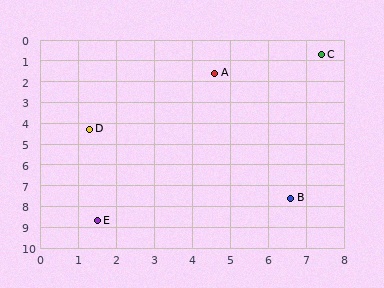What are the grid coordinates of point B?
Point B is at approximately (6.6, 7.6).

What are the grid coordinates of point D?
Point D is at approximately (1.3, 4.3).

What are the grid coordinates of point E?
Point E is at approximately (1.5, 8.7).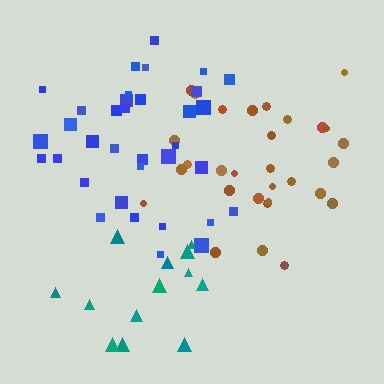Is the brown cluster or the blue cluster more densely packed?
Brown.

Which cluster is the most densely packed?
Brown.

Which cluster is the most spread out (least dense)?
Teal.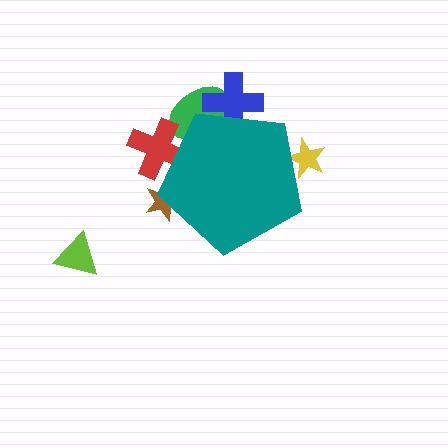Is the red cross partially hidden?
Yes, the red cross is partially hidden behind the teal pentagon.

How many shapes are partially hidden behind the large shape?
5 shapes are partially hidden.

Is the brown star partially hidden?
Yes, the brown star is partially hidden behind the teal pentagon.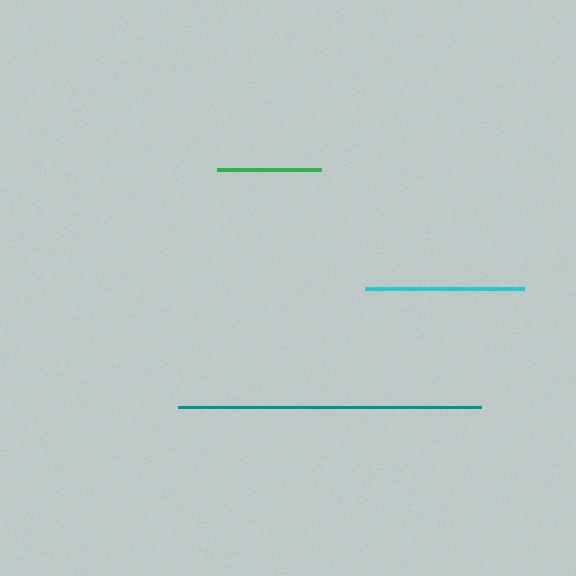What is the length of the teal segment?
The teal segment is approximately 304 pixels long.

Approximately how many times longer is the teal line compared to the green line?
The teal line is approximately 2.9 times the length of the green line.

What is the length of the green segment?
The green segment is approximately 104 pixels long.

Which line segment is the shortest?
The green line is the shortest at approximately 104 pixels.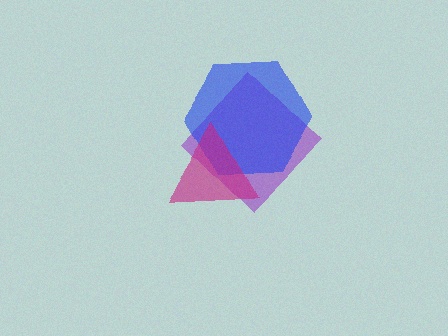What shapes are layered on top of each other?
The layered shapes are: a purple diamond, a blue hexagon, a magenta triangle.